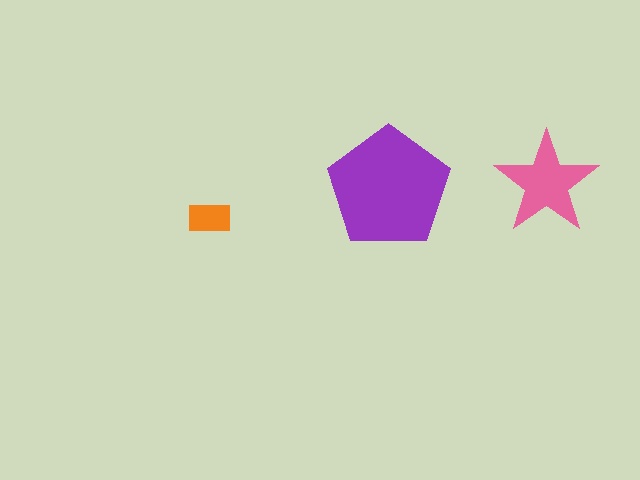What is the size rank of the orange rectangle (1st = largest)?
3rd.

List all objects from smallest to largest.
The orange rectangle, the pink star, the purple pentagon.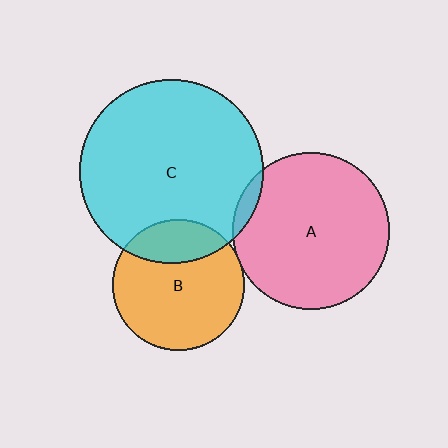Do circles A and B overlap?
Yes.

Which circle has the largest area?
Circle C (cyan).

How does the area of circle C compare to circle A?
Approximately 1.4 times.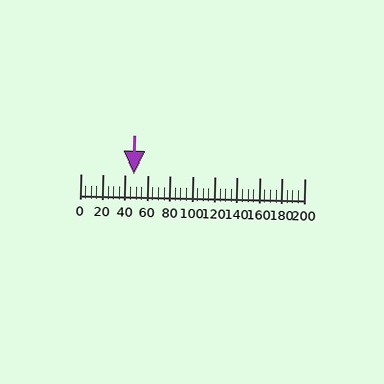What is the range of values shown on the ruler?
The ruler shows values from 0 to 200.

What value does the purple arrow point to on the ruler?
The purple arrow points to approximately 47.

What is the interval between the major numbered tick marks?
The major tick marks are spaced 20 units apart.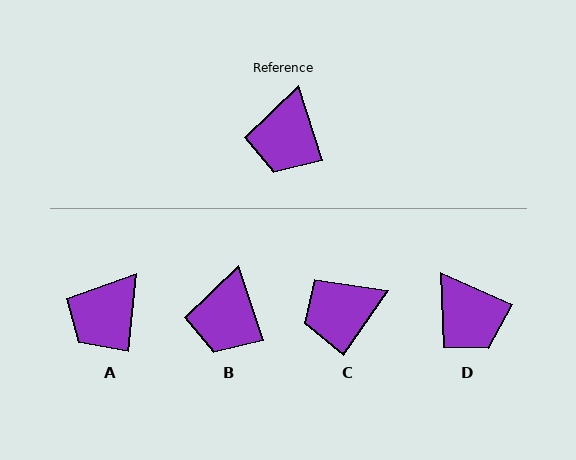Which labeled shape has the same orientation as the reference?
B.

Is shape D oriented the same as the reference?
No, it is off by about 48 degrees.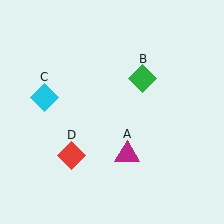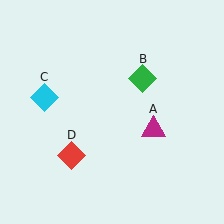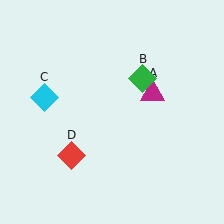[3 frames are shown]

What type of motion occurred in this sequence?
The magenta triangle (object A) rotated counterclockwise around the center of the scene.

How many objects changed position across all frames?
1 object changed position: magenta triangle (object A).